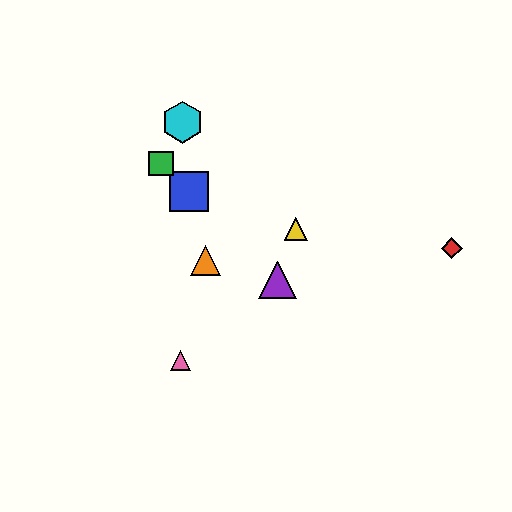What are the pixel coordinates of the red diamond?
The red diamond is at (452, 248).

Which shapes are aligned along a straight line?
The blue square, the green square, the purple triangle are aligned along a straight line.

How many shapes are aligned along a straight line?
3 shapes (the blue square, the green square, the purple triangle) are aligned along a straight line.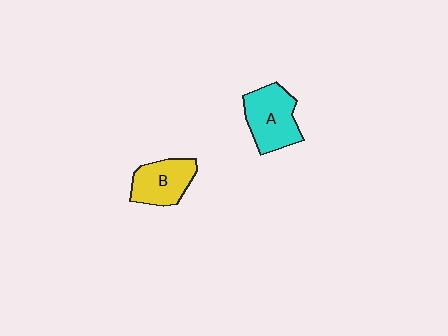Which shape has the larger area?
Shape A (cyan).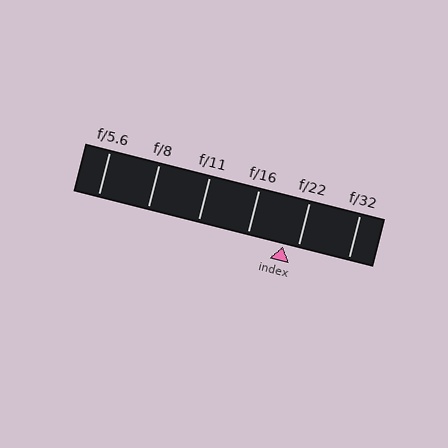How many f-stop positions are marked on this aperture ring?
There are 6 f-stop positions marked.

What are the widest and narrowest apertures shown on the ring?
The widest aperture shown is f/5.6 and the narrowest is f/32.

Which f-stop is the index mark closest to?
The index mark is closest to f/22.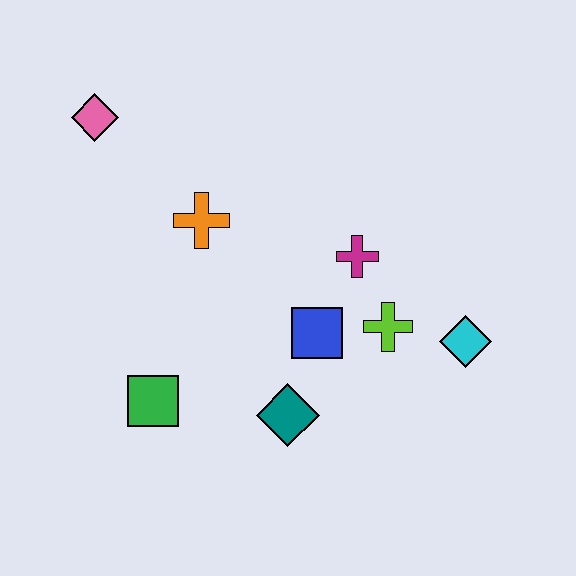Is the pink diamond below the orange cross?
No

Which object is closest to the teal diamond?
The blue square is closest to the teal diamond.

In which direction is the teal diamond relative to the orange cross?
The teal diamond is below the orange cross.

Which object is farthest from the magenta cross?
The pink diamond is farthest from the magenta cross.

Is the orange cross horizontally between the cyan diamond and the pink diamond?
Yes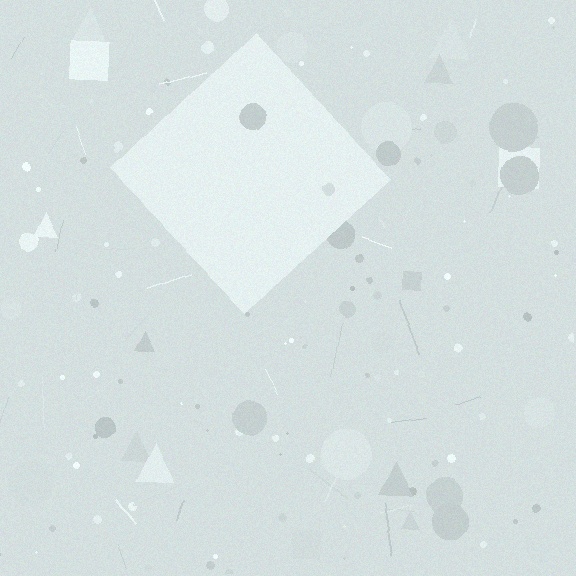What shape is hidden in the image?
A diamond is hidden in the image.